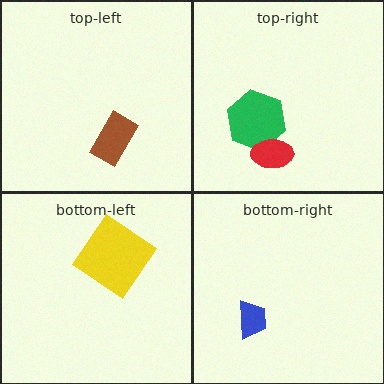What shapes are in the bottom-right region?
The blue trapezoid.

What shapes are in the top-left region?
The brown rectangle.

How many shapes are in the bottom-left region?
1.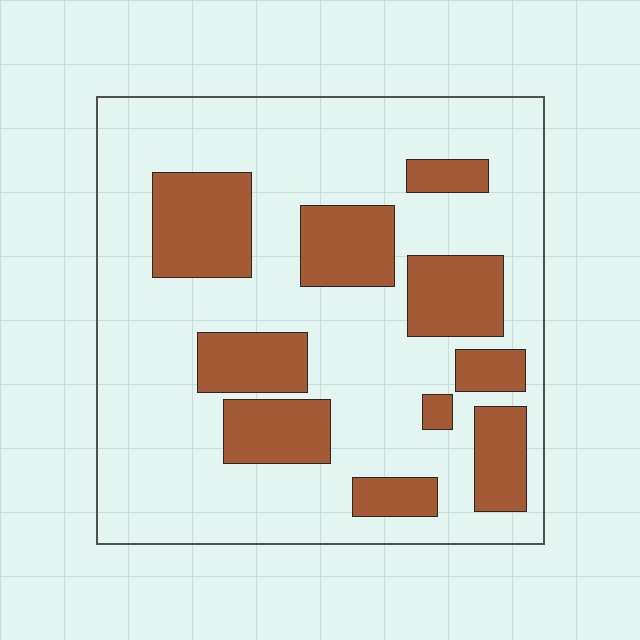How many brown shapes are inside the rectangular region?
10.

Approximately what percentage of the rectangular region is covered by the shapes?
Approximately 30%.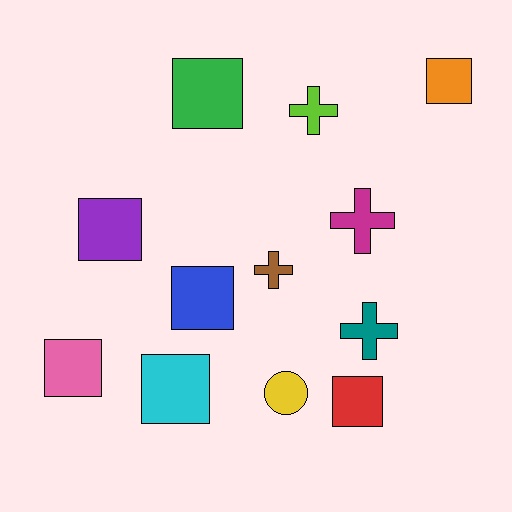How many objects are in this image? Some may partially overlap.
There are 12 objects.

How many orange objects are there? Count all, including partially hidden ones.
There is 1 orange object.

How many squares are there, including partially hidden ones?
There are 7 squares.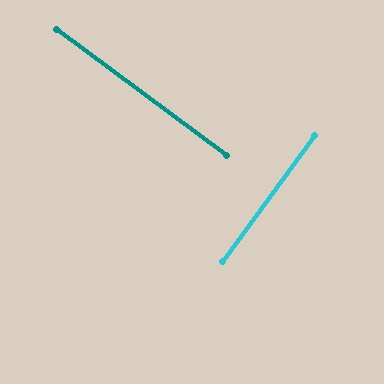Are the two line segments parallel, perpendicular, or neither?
Perpendicular — they meet at approximately 90°.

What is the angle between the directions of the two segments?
Approximately 90 degrees.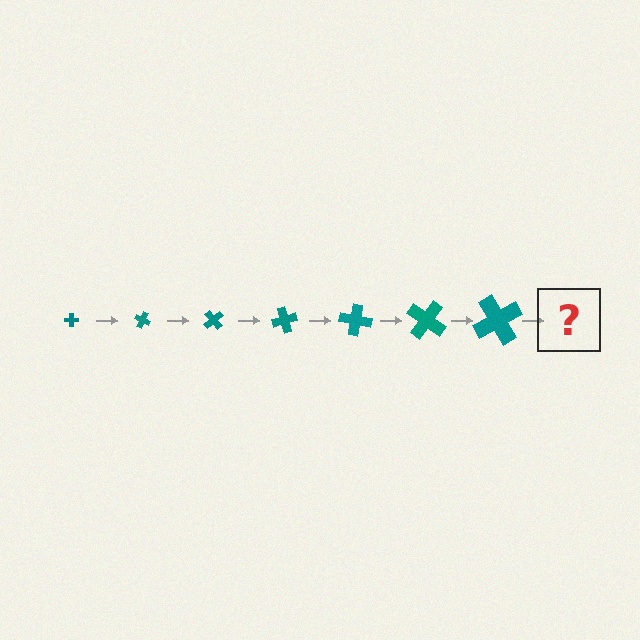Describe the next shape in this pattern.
It should be a cross, larger than the previous one and rotated 175 degrees from the start.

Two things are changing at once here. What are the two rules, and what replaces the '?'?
The two rules are that the cross grows larger each step and it rotates 25 degrees each step. The '?' should be a cross, larger than the previous one and rotated 175 degrees from the start.